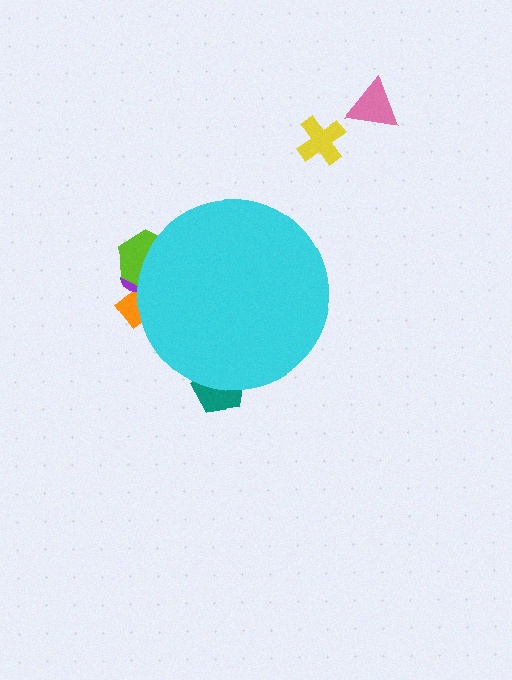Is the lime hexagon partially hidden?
Yes, the lime hexagon is partially hidden behind the cyan circle.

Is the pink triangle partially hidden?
No, the pink triangle is fully visible.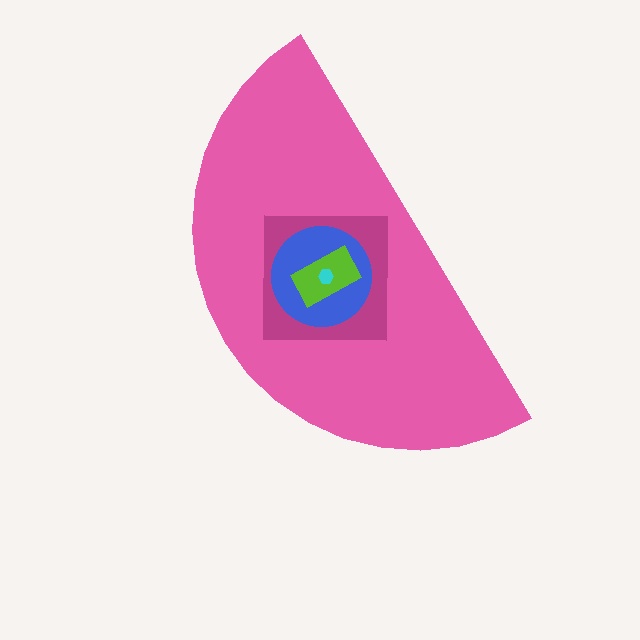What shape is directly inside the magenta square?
The blue circle.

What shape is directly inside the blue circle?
The lime rectangle.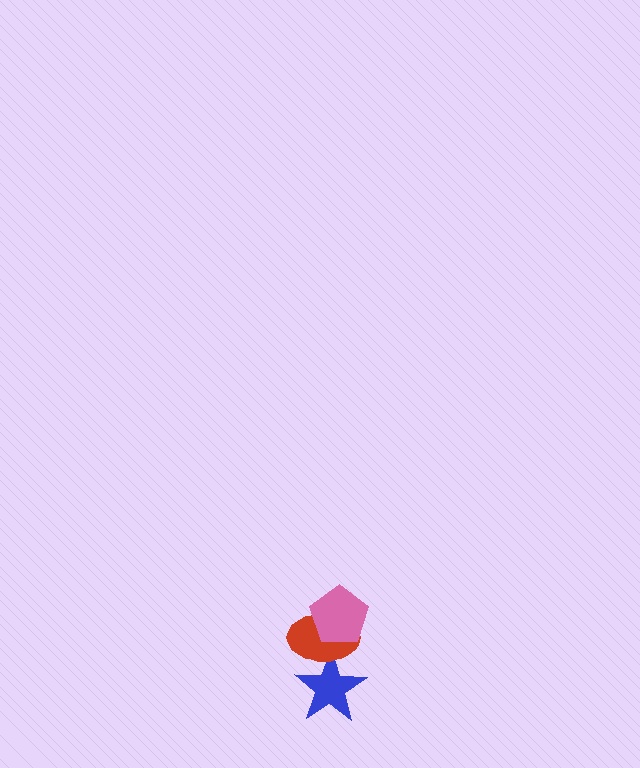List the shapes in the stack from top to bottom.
From top to bottom: the pink pentagon, the red ellipse, the blue star.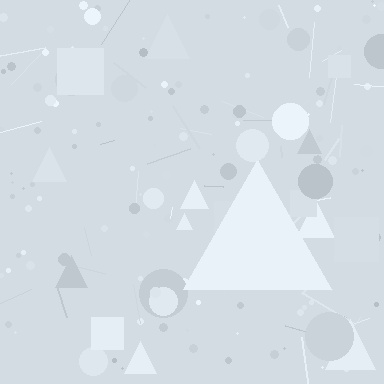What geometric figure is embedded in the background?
A triangle is embedded in the background.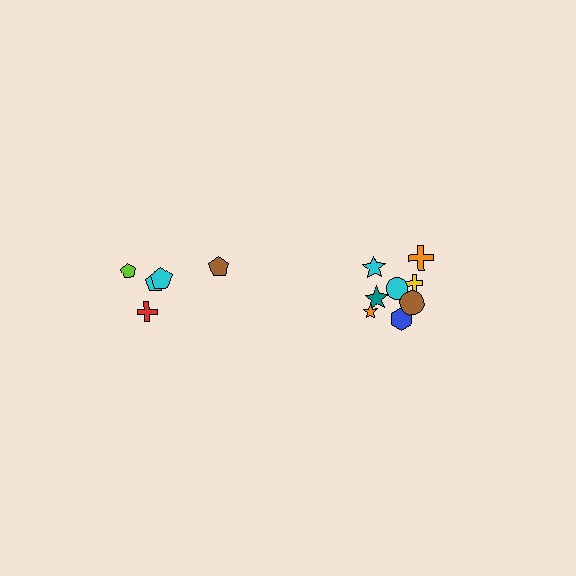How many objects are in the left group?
There are 5 objects.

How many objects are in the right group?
There are 8 objects.